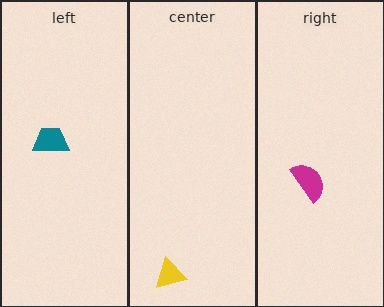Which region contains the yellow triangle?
The center region.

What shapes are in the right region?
The magenta semicircle.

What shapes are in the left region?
The teal trapezoid.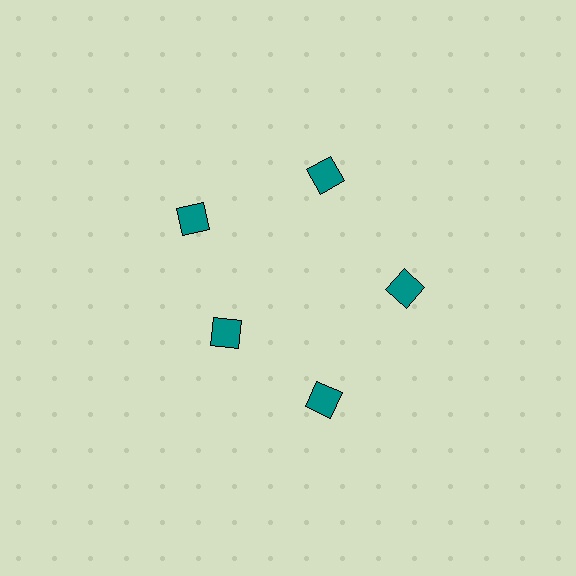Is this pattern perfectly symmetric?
No. The 5 teal diamonds are arranged in a ring, but one element near the 8 o'clock position is pulled inward toward the center, breaking the 5-fold rotational symmetry.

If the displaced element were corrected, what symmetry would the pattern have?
It would have 5-fold rotational symmetry — the pattern would map onto itself every 72 degrees.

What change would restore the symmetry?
The symmetry would be restored by moving it outward, back onto the ring so that all 5 diamonds sit at equal angles and equal distance from the center.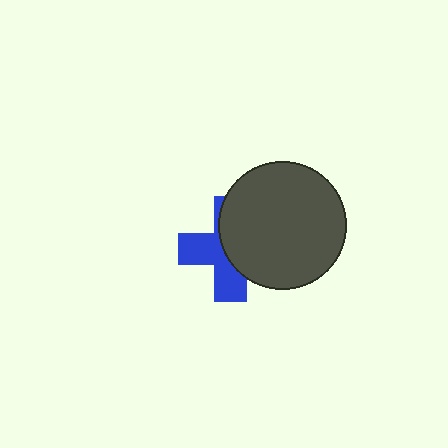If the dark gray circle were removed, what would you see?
You would see the complete blue cross.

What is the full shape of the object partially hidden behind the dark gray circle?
The partially hidden object is a blue cross.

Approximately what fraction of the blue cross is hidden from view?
Roughly 52% of the blue cross is hidden behind the dark gray circle.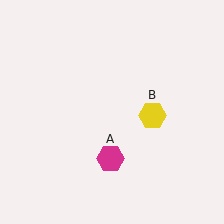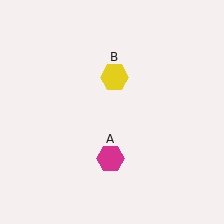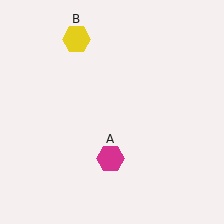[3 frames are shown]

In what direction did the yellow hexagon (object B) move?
The yellow hexagon (object B) moved up and to the left.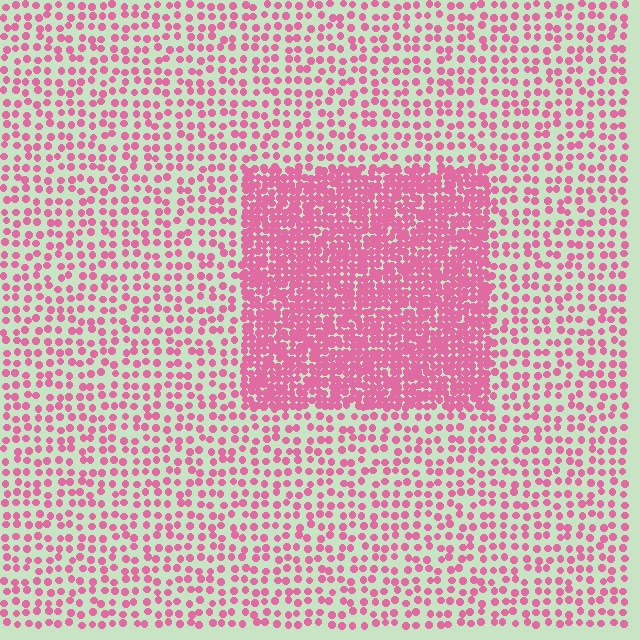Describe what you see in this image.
The image contains small pink elements arranged at two different densities. A rectangle-shaped region is visible where the elements are more densely packed than the surrounding area.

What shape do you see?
I see a rectangle.